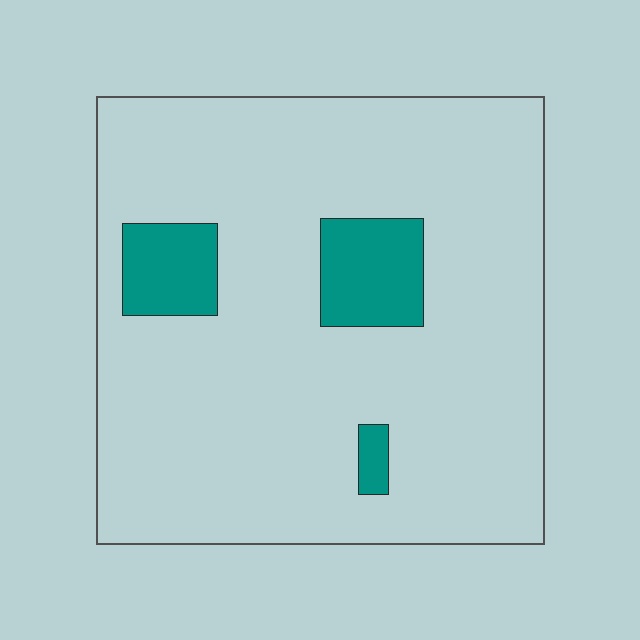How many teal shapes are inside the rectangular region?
3.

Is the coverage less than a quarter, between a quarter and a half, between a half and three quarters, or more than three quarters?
Less than a quarter.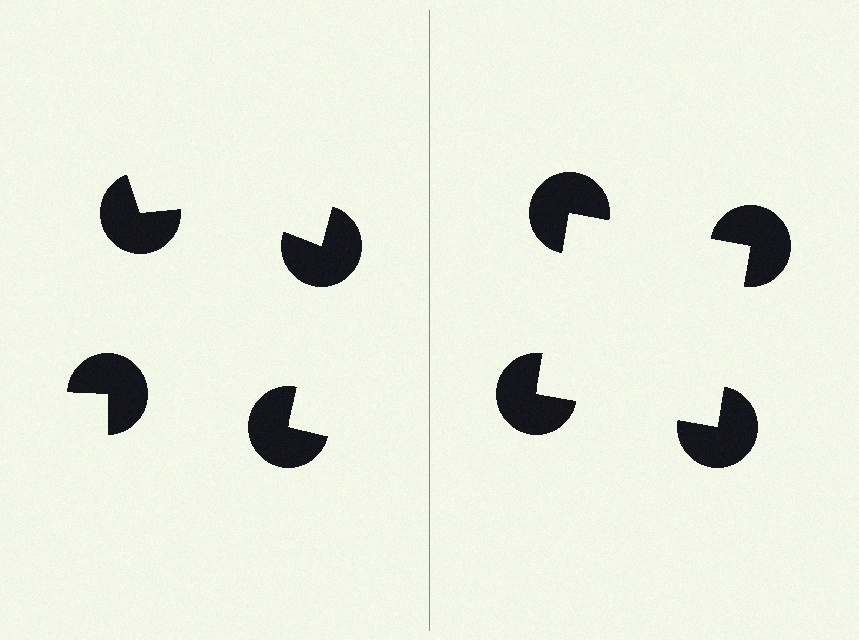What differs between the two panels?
The pac-man discs are positioned identically on both sides; only the wedge orientations differ. On the right they align to a square; on the left they are misaligned.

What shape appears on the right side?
An illusory square.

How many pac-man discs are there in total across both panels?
8 — 4 on each side.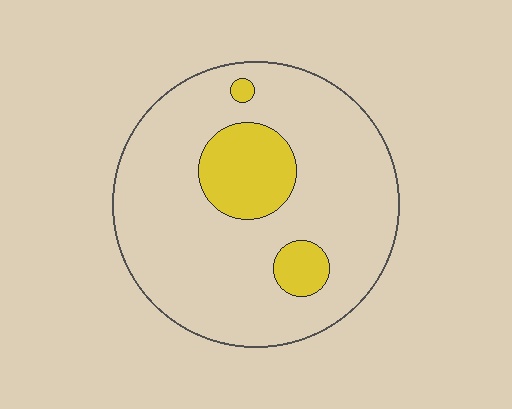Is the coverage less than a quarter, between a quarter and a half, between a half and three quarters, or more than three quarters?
Less than a quarter.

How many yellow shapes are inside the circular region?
3.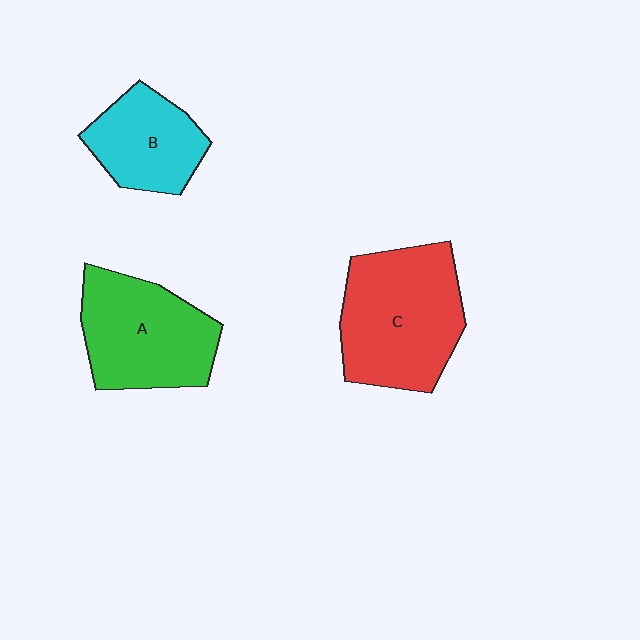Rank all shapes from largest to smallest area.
From largest to smallest: C (red), A (green), B (cyan).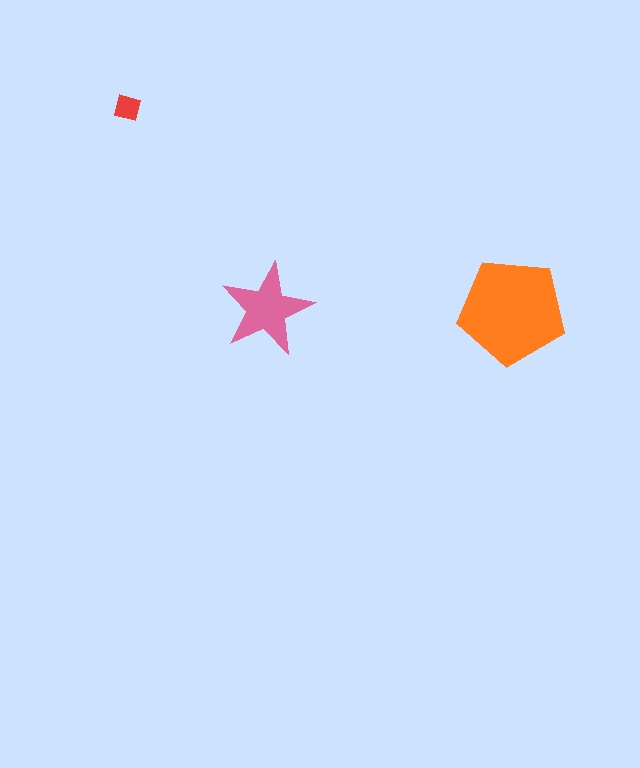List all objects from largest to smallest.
The orange pentagon, the pink star, the red square.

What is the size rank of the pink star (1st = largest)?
2nd.